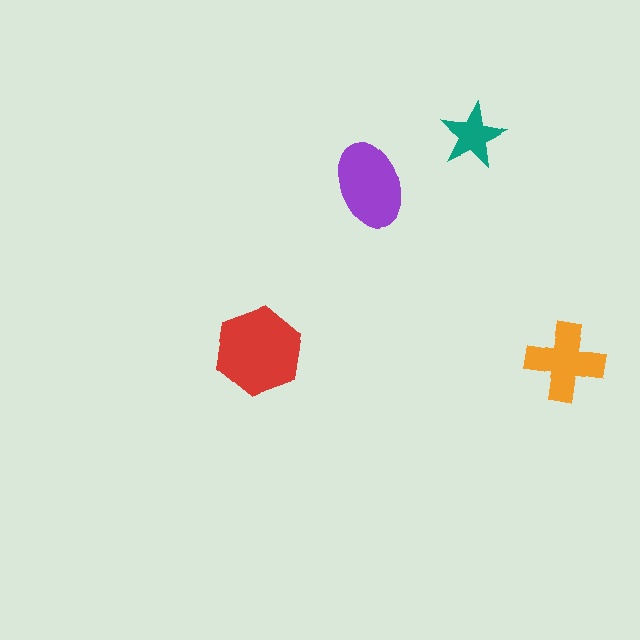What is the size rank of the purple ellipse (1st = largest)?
2nd.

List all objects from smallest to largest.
The teal star, the orange cross, the purple ellipse, the red hexagon.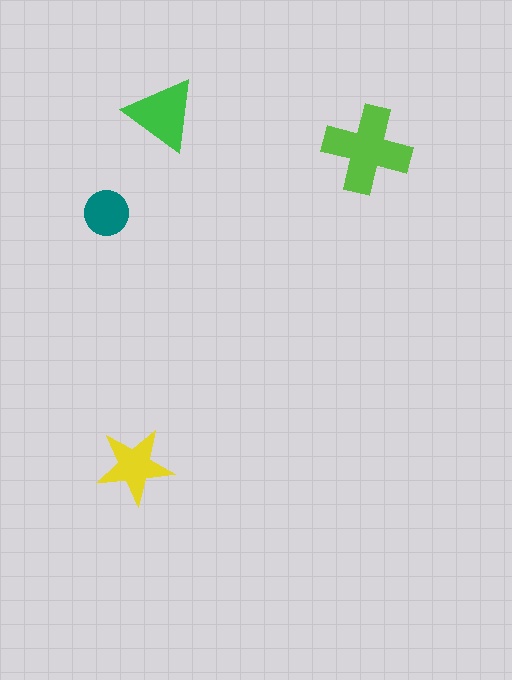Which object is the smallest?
The teal circle.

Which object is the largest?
The lime cross.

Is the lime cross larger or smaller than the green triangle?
Larger.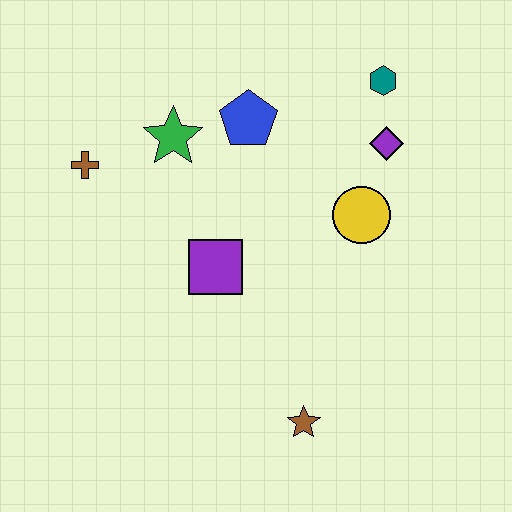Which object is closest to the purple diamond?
The teal hexagon is closest to the purple diamond.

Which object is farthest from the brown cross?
The brown star is farthest from the brown cross.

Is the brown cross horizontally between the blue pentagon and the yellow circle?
No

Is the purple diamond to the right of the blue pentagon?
Yes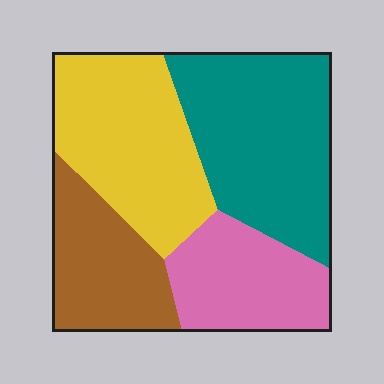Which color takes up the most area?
Teal, at roughly 35%.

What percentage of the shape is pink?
Pink covers 19% of the shape.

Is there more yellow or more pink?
Yellow.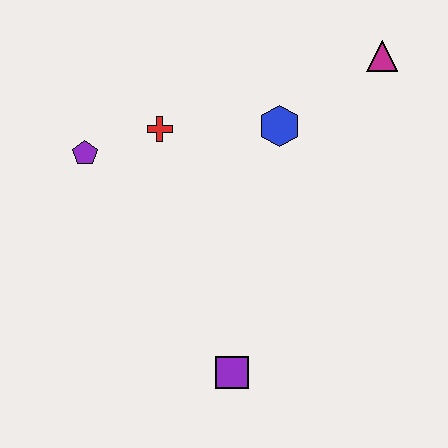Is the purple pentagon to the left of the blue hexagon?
Yes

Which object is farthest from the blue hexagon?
The purple square is farthest from the blue hexagon.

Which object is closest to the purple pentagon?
The red cross is closest to the purple pentagon.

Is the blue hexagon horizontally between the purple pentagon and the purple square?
No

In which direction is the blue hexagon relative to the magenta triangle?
The blue hexagon is to the left of the magenta triangle.